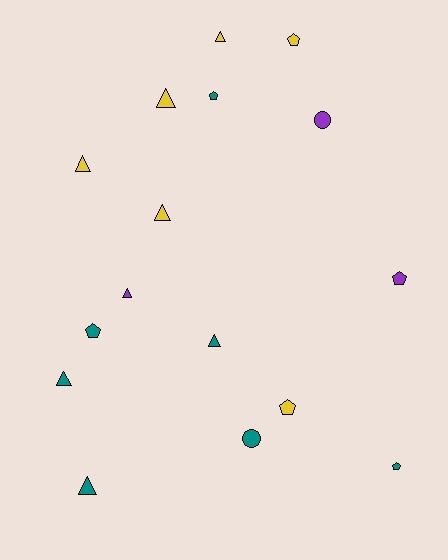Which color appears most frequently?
Teal, with 7 objects.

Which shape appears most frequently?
Triangle, with 8 objects.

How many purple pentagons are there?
There is 1 purple pentagon.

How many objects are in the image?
There are 16 objects.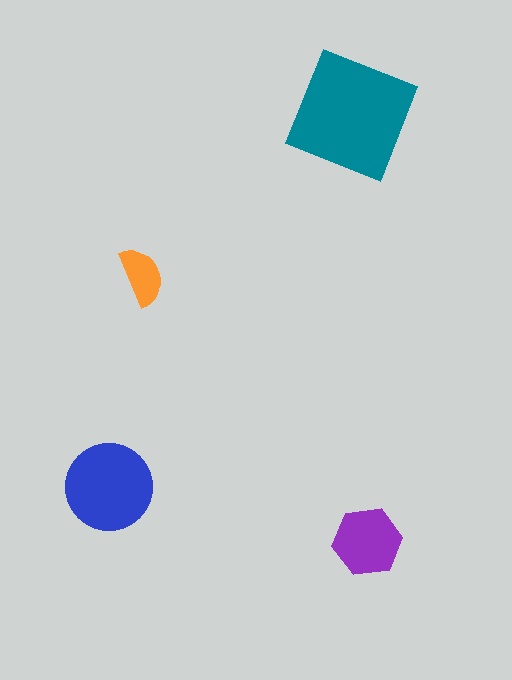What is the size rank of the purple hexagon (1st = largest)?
3rd.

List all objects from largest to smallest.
The teal square, the blue circle, the purple hexagon, the orange semicircle.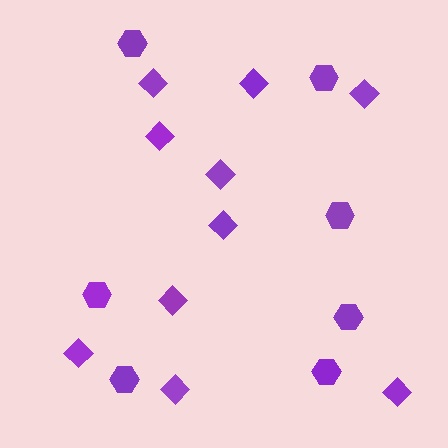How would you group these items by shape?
There are 2 groups: one group of diamonds (10) and one group of hexagons (7).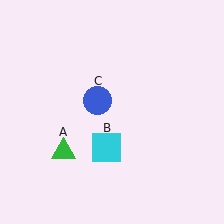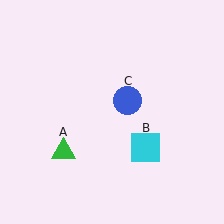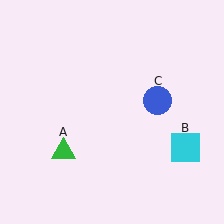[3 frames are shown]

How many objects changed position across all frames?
2 objects changed position: cyan square (object B), blue circle (object C).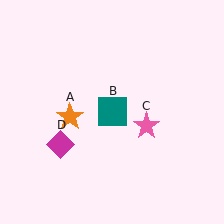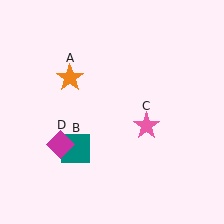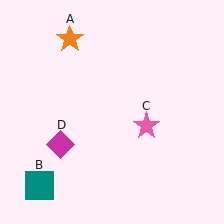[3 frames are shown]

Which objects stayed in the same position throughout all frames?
Pink star (object C) and magenta diamond (object D) remained stationary.